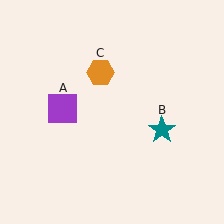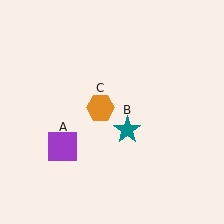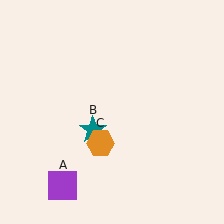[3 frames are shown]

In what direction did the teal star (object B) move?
The teal star (object B) moved left.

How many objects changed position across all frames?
3 objects changed position: purple square (object A), teal star (object B), orange hexagon (object C).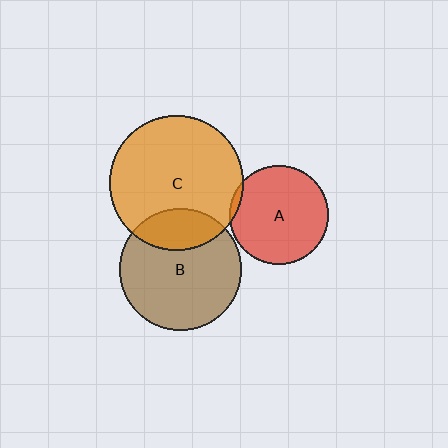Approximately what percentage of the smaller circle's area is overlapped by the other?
Approximately 5%.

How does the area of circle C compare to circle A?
Approximately 1.9 times.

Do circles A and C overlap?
Yes.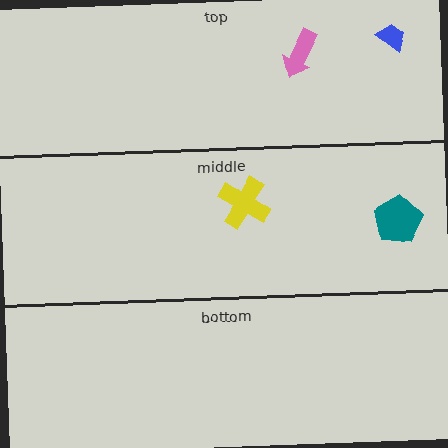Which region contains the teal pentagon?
The middle region.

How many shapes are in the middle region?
2.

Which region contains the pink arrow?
The top region.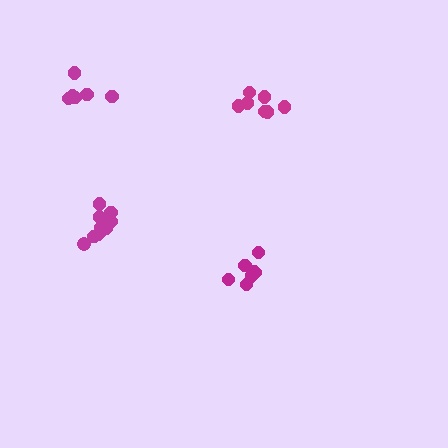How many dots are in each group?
Group 1: 10 dots, Group 2: 7 dots, Group 3: 7 dots, Group 4: 6 dots (30 total).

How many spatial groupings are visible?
There are 4 spatial groupings.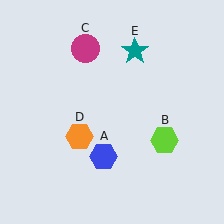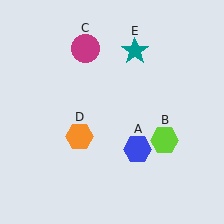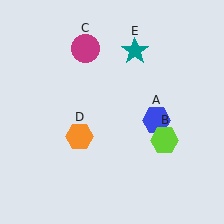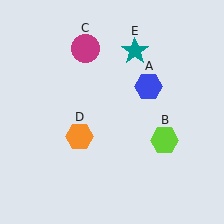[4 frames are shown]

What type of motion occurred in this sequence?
The blue hexagon (object A) rotated counterclockwise around the center of the scene.